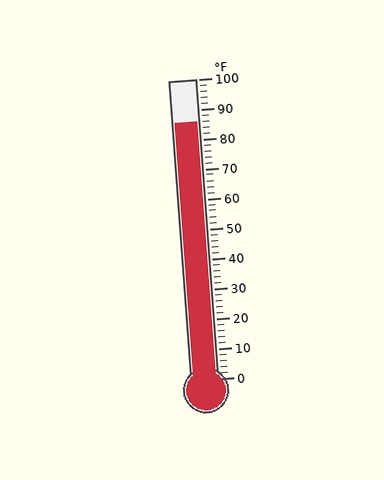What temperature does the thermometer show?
The thermometer shows approximately 86°F.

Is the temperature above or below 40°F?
The temperature is above 40°F.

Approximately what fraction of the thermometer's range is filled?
The thermometer is filled to approximately 85% of its range.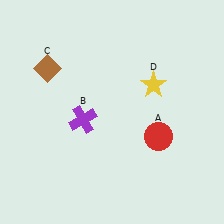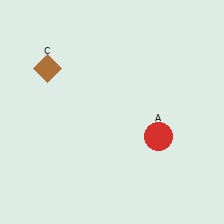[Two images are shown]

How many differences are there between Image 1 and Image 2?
There are 2 differences between the two images.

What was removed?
The yellow star (D), the purple cross (B) were removed in Image 2.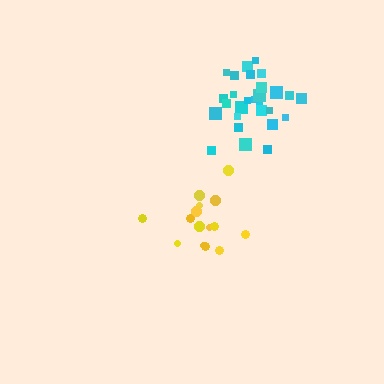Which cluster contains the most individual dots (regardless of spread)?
Cyan (29).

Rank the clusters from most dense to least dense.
cyan, yellow.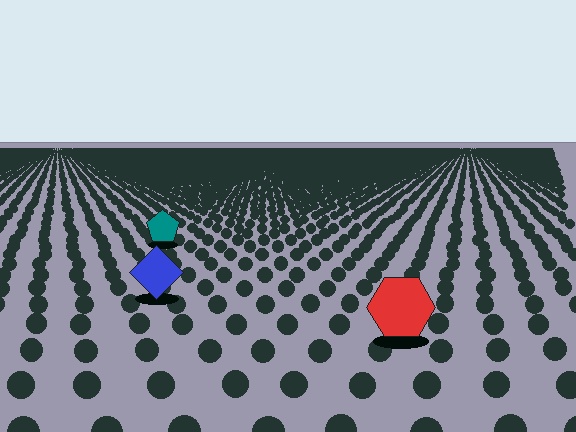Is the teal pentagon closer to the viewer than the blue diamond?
No. The blue diamond is closer — you can tell from the texture gradient: the ground texture is coarser near it.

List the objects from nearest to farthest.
From nearest to farthest: the red hexagon, the blue diamond, the teal pentagon.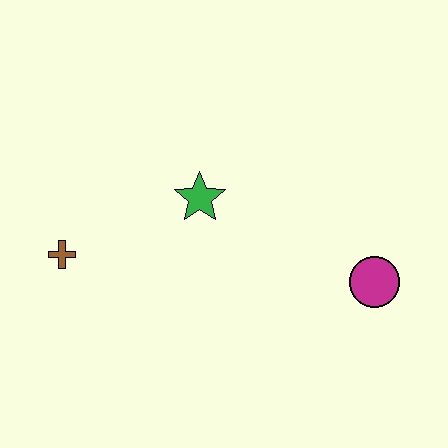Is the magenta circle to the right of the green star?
Yes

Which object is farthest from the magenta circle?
The brown cross is farthest from the magenta circle.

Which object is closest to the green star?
The brown cross is closest to the green star.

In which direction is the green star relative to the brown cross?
The green star is to the right of the brown cross.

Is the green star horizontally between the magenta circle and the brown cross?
Yes